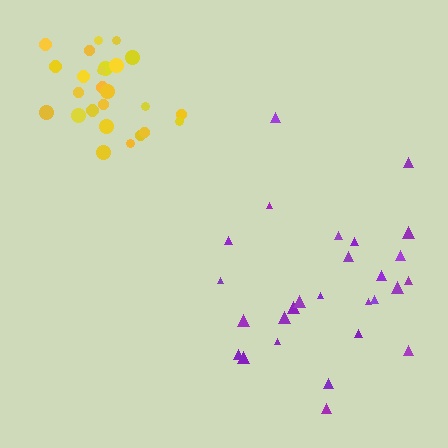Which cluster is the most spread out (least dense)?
Purple.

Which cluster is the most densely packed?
Yellow.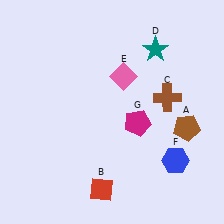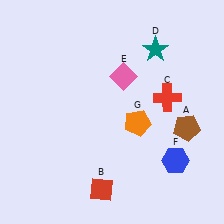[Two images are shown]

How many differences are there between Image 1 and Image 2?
There are 2 differences between the two images.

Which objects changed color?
C changed from brown to red. G changed from magenta to orange.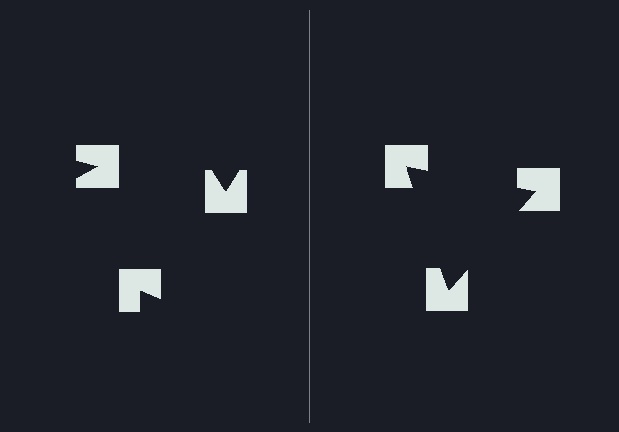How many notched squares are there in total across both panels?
6 — 3 on each side.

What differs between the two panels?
The notched squares are positioned identically on both sides; only the wedge orientations differ. On the right they align to a triangle; on the left they are misaligned.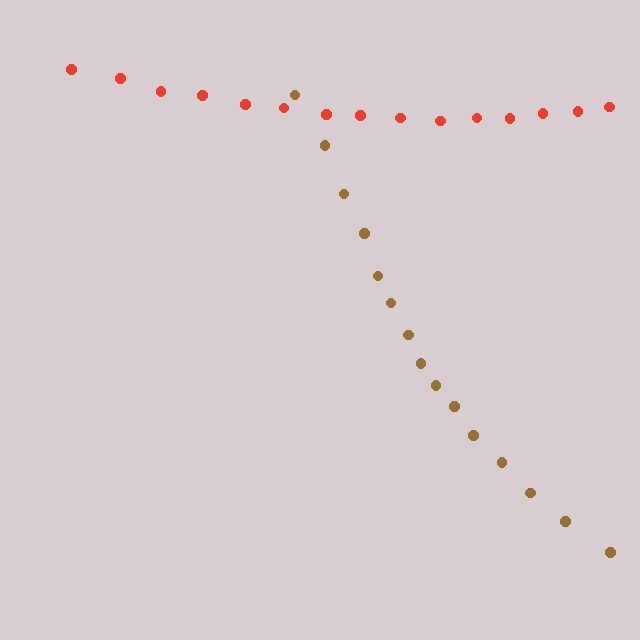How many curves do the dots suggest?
There are 2 distinct paths.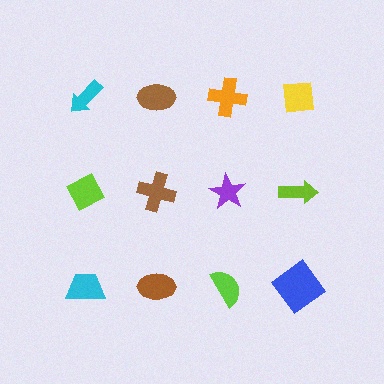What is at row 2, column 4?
A lime arrow.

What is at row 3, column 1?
A cyan trapezoid.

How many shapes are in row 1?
4 shapes.